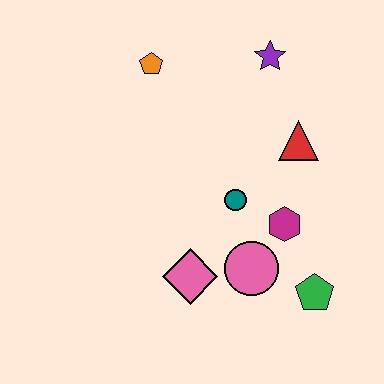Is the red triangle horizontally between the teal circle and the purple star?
No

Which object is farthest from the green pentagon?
The orange pentagon is farthest from the green pentagon.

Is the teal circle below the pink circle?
No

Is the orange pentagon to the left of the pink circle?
Yes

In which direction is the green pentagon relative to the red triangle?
The green pentagon is below the red triangle.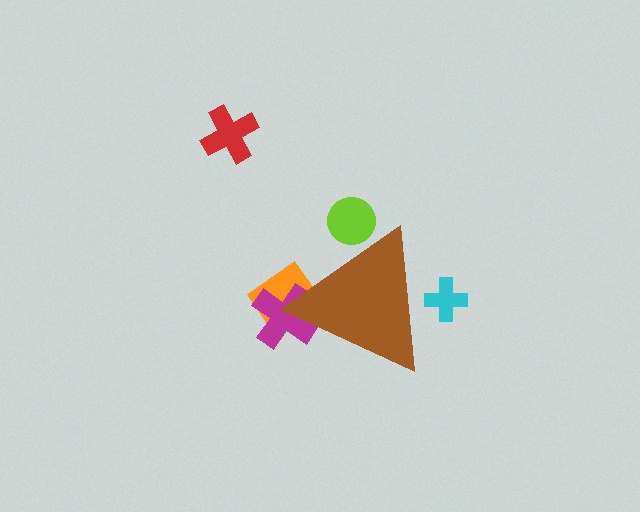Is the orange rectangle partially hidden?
Yes, the orange rectangle is partially hidden behind the brown triangle.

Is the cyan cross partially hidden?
Yes, the cyan cross is partially hidden behind the brown triangle.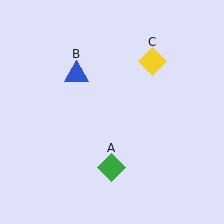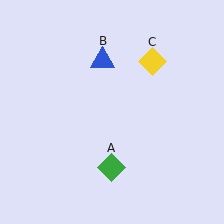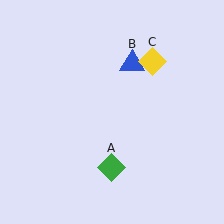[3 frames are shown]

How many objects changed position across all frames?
1 object changed position: blue triangle (object B).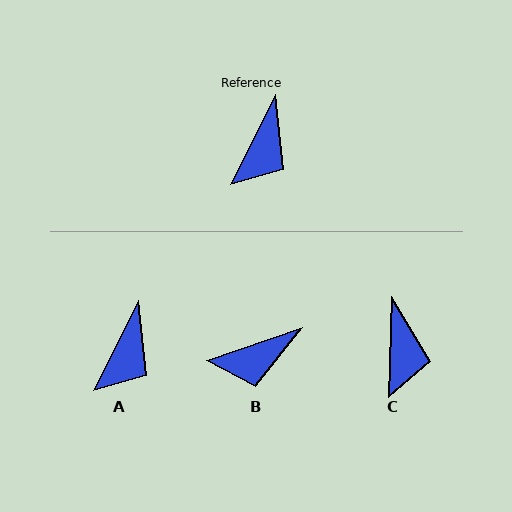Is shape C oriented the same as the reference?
No, it is off by about 25 degrees.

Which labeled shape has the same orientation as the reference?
A.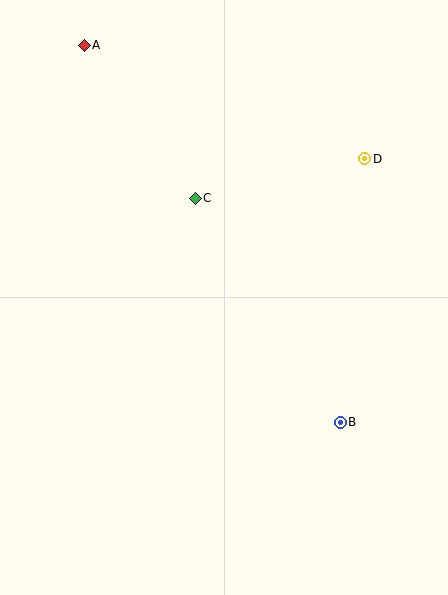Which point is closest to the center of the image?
Point C at (195, 198) is closest to the center.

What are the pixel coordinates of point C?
Point C is at (195, 198).